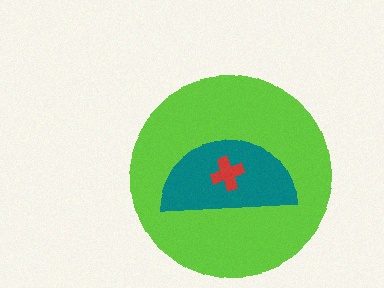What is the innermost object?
The red cross.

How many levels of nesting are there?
3.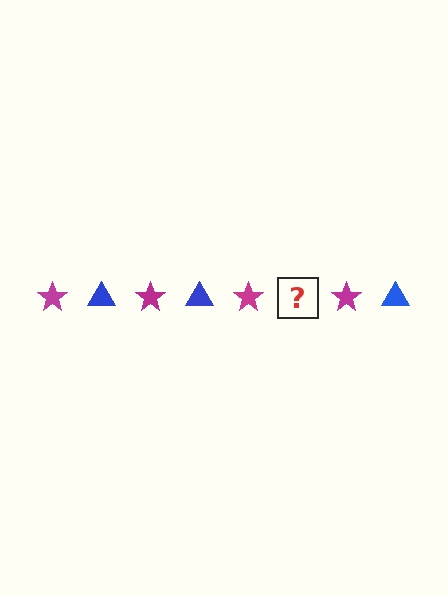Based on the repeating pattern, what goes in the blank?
The blank should be a blue triangle.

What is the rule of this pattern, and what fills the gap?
The rule is that the pattern alternates between magenta star and blue triangle. The gap should be filled with a blue triangle.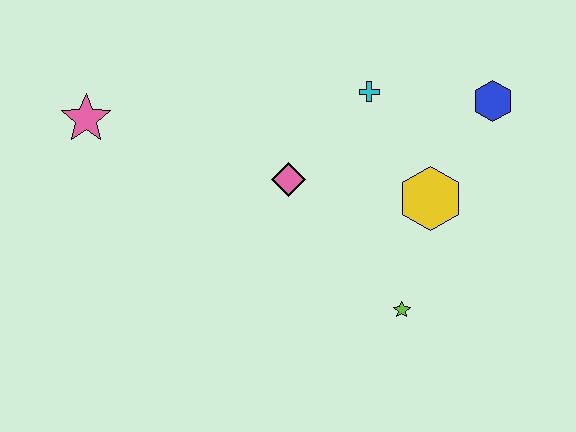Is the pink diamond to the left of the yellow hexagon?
Yes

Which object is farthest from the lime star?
The pink star is farthest from the lime star.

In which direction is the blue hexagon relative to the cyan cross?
The blue hexagon is to the right of the cyan cross.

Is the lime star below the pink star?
Yes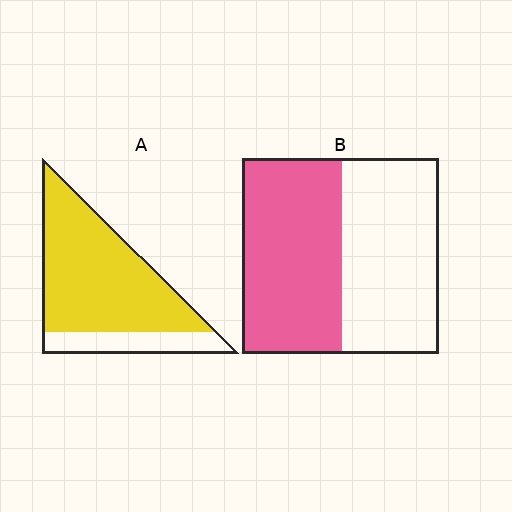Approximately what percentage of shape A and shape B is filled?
A is approximately 80% and B is approximately 50%.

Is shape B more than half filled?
Roughly half.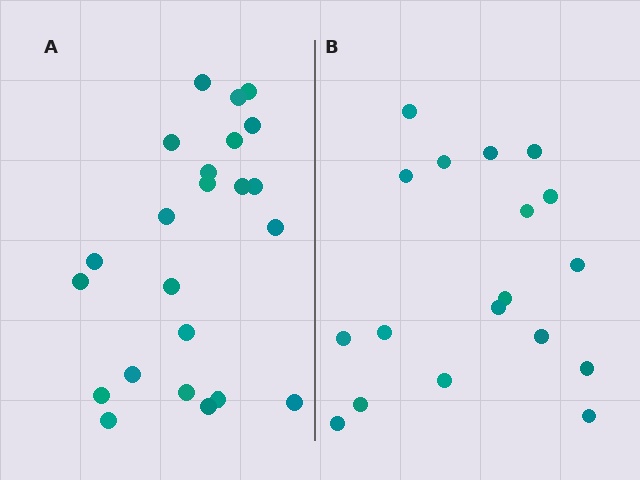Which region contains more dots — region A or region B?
Region A (the left region) has more dots.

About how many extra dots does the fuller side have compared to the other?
Region A has about 5 more dots than region B.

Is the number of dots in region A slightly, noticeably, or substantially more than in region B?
Region A has noticeably more, but not dramatically so. The ratio is roughly 1.3 to 1.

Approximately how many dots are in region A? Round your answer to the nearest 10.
About 20 dots. (The exact count is 23, which rounds to 20.)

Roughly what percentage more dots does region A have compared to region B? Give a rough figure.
About 30% more.